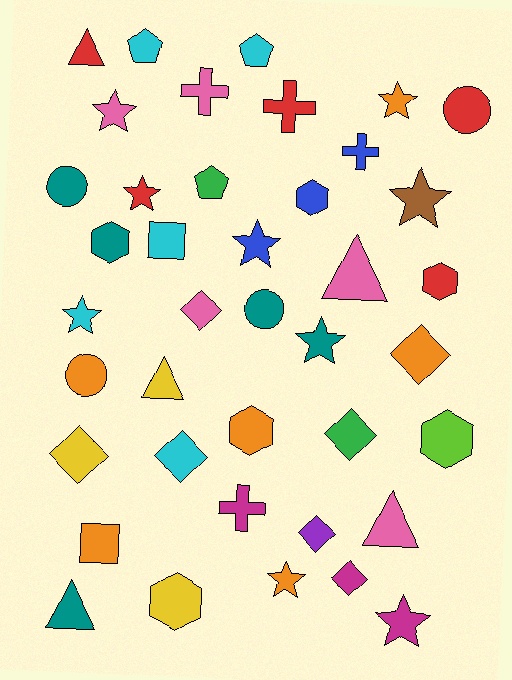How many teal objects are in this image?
There are 5 teal objects.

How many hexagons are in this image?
There are 6 hexagons.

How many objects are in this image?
There are 40 objects.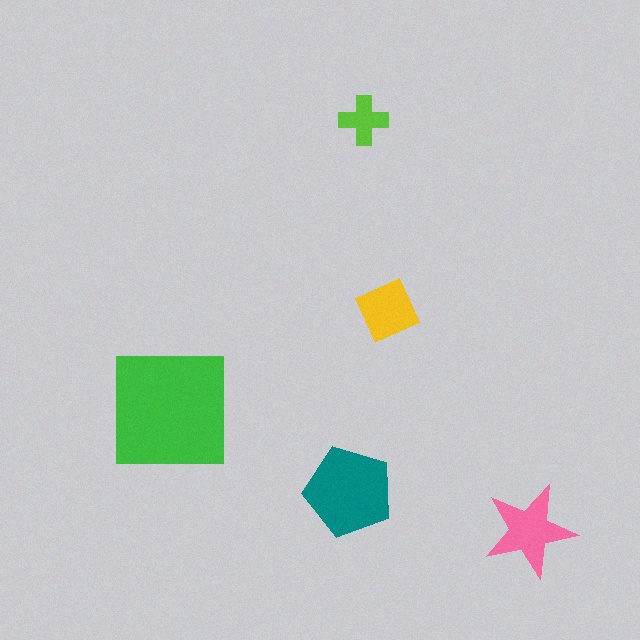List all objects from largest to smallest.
The green square, the teal pentagon, the pink star, the yellow diamond, the lime cross.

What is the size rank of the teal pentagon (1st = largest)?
2nd.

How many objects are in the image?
There are 5 objects in the image.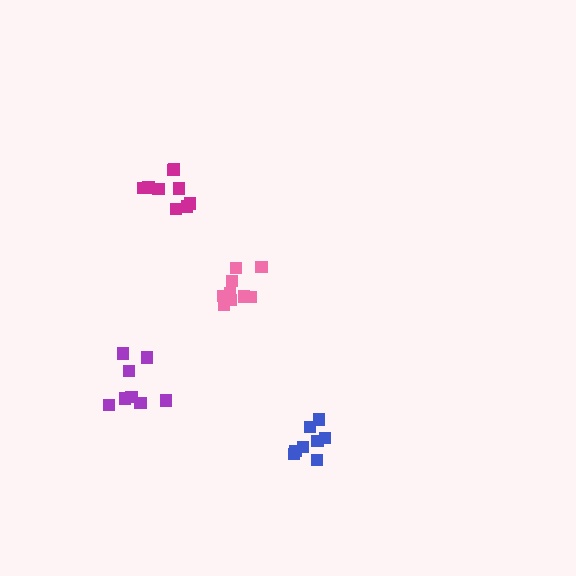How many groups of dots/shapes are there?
There are 4 groups.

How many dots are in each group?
Group 1: 9 dots, Group 2: 8 dots, Group 3: 9 dots, Group 4: 8 dots (34 total).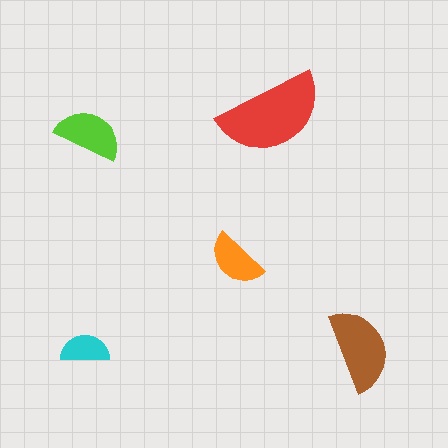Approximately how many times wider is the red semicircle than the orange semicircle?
About 2 times wider.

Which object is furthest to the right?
The brown semicircle is rightmost.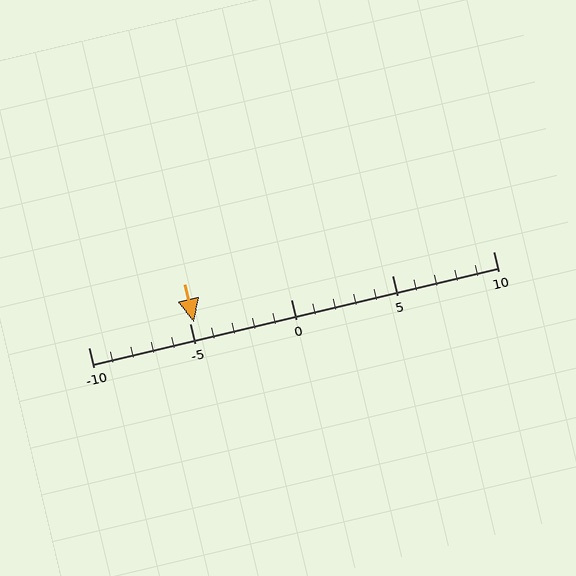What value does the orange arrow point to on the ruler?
The orange arrow points to approximately -5.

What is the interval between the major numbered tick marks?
The major tick marks are spaced 5 units apart.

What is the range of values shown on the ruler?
The ruler shows values from -10 to 10.